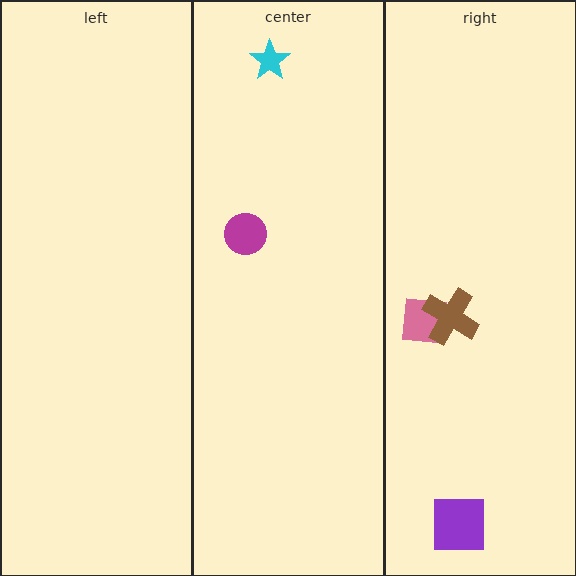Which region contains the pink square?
The right region.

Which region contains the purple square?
The right region.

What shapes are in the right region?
The pink square, the brown cross, the purple square.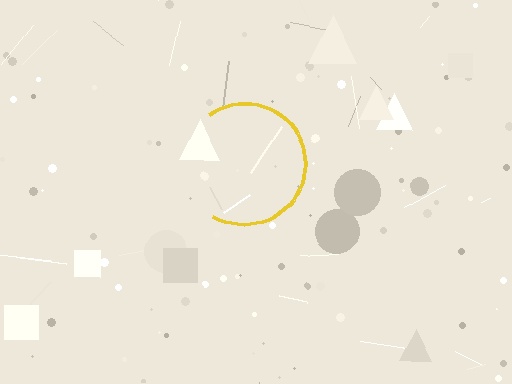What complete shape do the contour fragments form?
The contour fragments form a circle.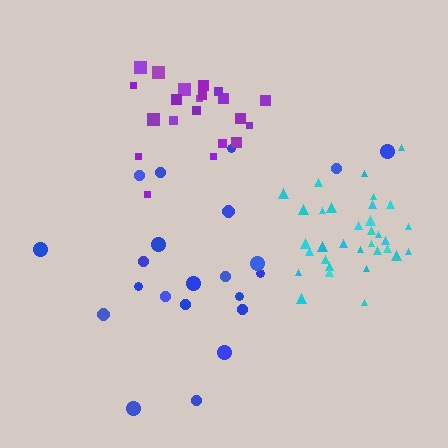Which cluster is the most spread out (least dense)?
Blue.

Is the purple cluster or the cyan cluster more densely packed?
Cyan.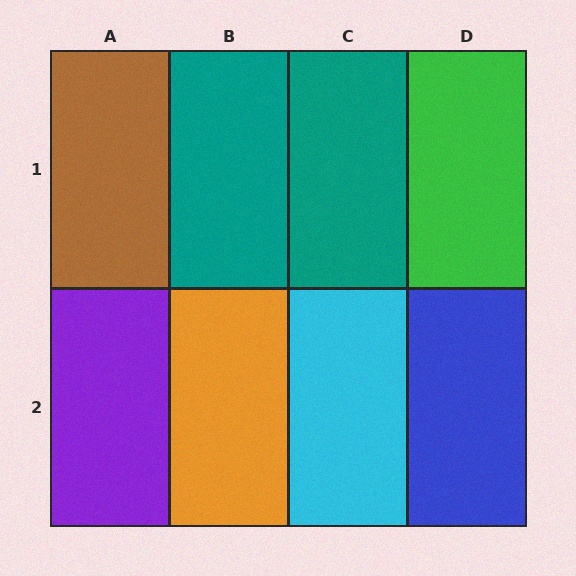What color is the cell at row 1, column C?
Teal.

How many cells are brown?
1 cell is brown.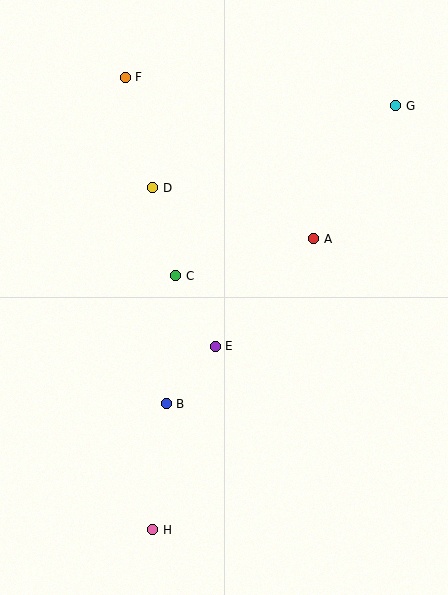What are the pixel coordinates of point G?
Point G is at (396, 106).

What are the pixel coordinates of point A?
Point A is at (314, 239).